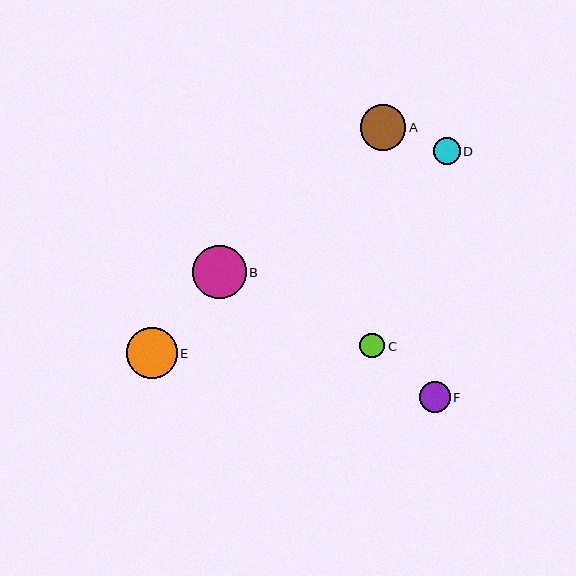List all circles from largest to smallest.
From largest to smallest: B, E, A, F, D, C.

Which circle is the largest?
Circle B is the largest with a size of approximately 53 pixels.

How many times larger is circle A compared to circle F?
Circle A is approximately 1.5 times the size of circle F.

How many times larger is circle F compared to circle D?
Circle F is approximately 1.1 times the size of circle D.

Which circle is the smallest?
Circle C is the smallest with a size of approximately 25 pixels.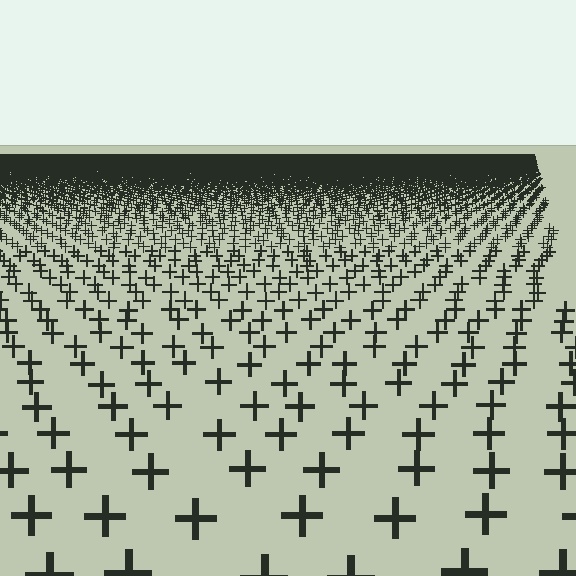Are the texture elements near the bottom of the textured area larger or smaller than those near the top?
Larger. Near the bottom, elements are closer to the viewer and appear at a bigger on-screen size.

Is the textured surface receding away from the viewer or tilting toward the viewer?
The surface is receding away from the viewer. Texture elements get smaller and denser toward the top.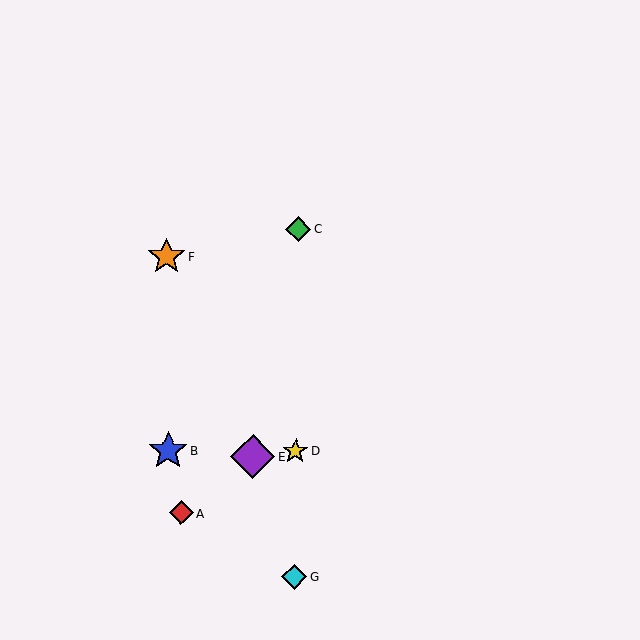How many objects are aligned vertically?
3 objects (C, D, G) are aligned vertically.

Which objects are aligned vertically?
Objects C, D, G are aligned vertically.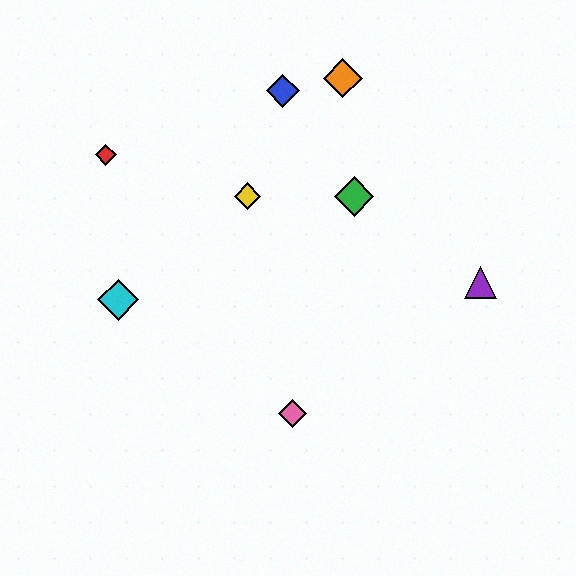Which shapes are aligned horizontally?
The green diamond, the yellow diamond are aligned horizontally.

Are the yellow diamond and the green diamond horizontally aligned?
Yes, both are at y≈196.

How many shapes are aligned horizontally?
2 shapes (the green diamond, the yellow diamond) are aligned horizontally.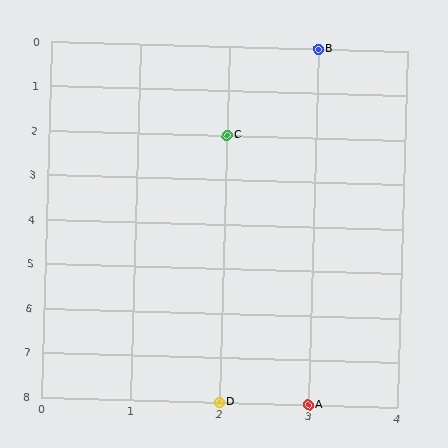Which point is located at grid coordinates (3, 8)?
Point A is at (3, 8).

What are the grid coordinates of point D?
Point D is at grid coordinates (2, 8).